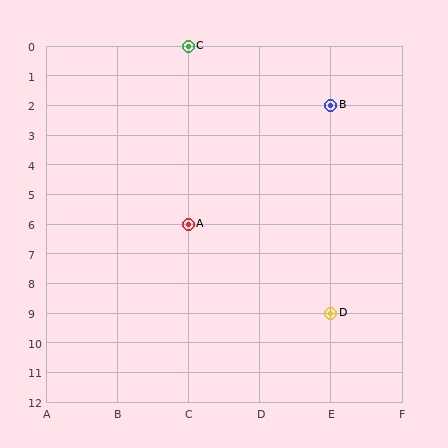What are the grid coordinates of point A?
Point A is at grid coordinates (C, 6).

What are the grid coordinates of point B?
Point B is at grid coordinates (E, 2).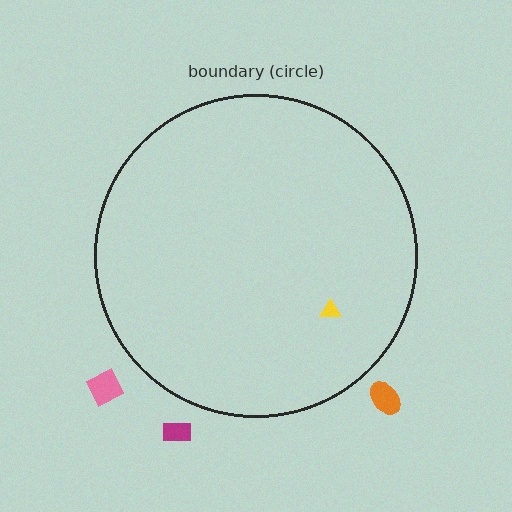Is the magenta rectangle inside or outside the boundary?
Outside.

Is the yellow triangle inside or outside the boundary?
Inside.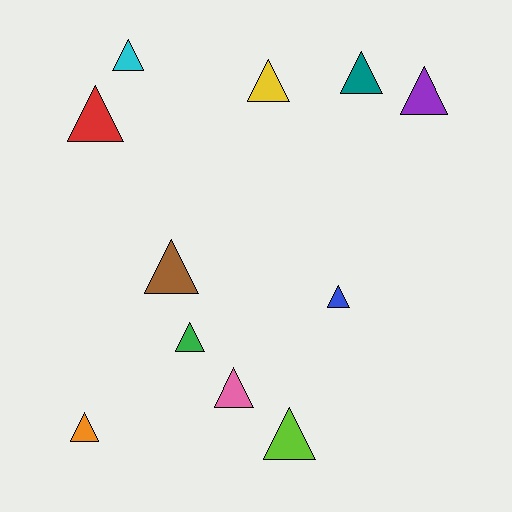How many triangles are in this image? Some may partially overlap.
There are 11 triangles.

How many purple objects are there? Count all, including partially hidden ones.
There is 1 purple object.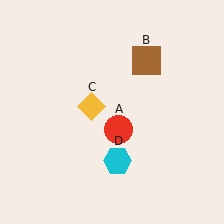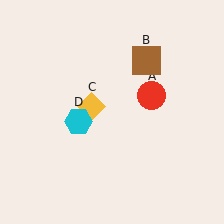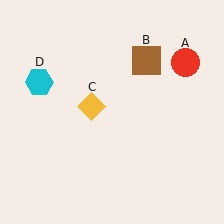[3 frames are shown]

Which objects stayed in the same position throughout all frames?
Brown square (object B) and yellow diamond (object C) remained stationary.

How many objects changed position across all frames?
2 objects changed position: red circle (object A), cyan hexagon (object D).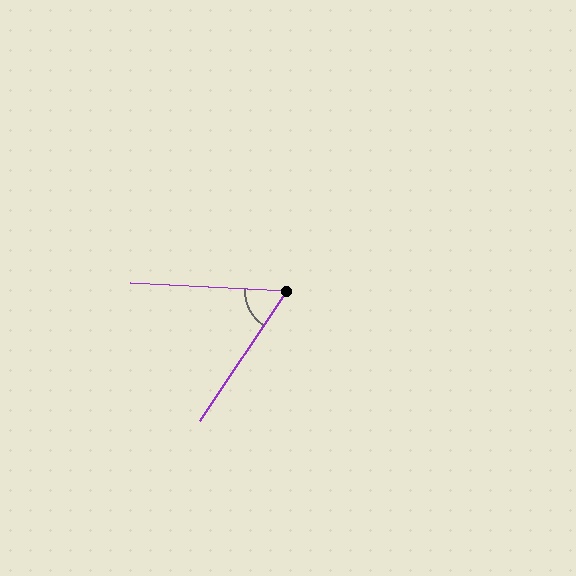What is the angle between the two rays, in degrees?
Approximately 59 degrees.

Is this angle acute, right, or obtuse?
It is acute.